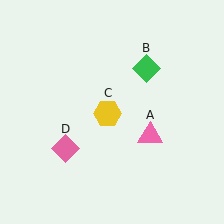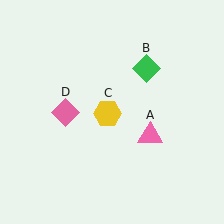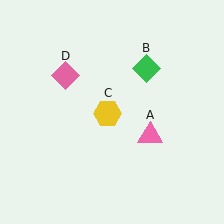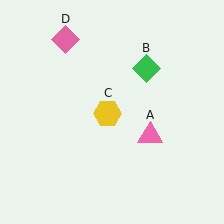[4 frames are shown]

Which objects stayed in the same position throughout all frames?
Pink triangle (object A) and green diamond (object B) and yellow hexagon (object C) remained stationary.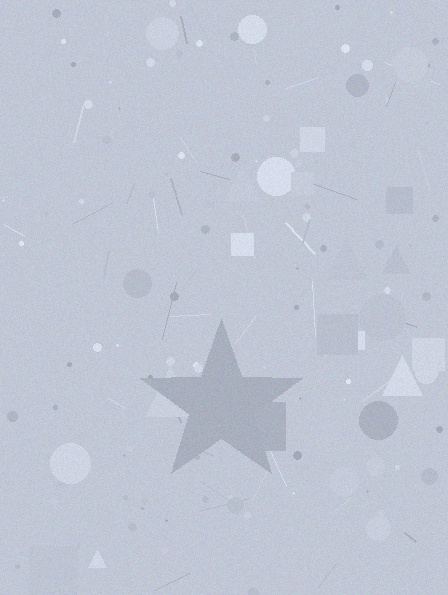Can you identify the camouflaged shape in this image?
The camouflaged shape is a star.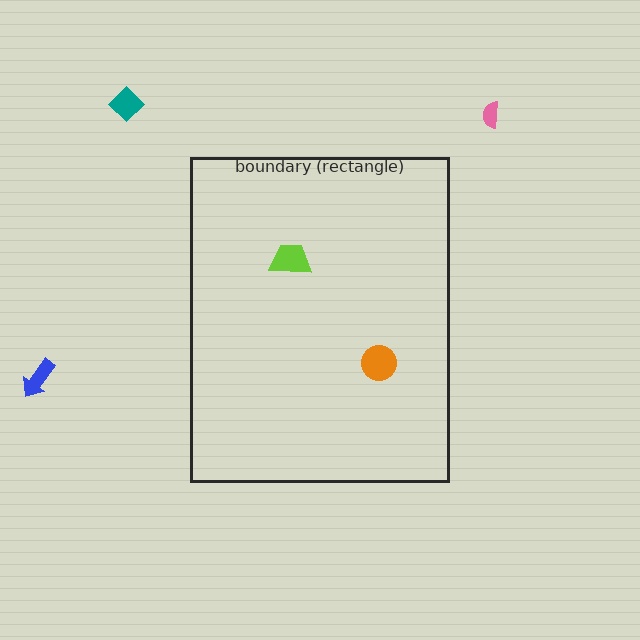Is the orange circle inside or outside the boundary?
Inside.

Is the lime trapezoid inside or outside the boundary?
Inside.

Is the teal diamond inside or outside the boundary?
Outside.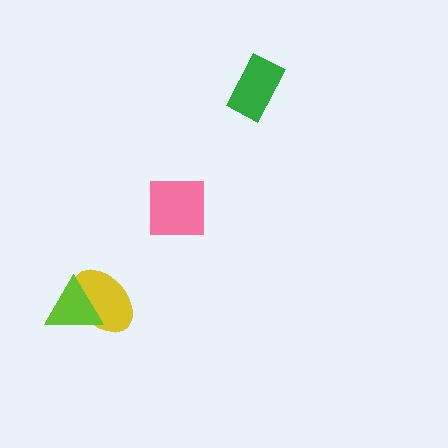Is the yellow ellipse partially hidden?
Yes, it is partially covered by another shape.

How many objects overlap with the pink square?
0 objects overlap with the pink square.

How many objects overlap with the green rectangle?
0 objects overlap with the green rectangle.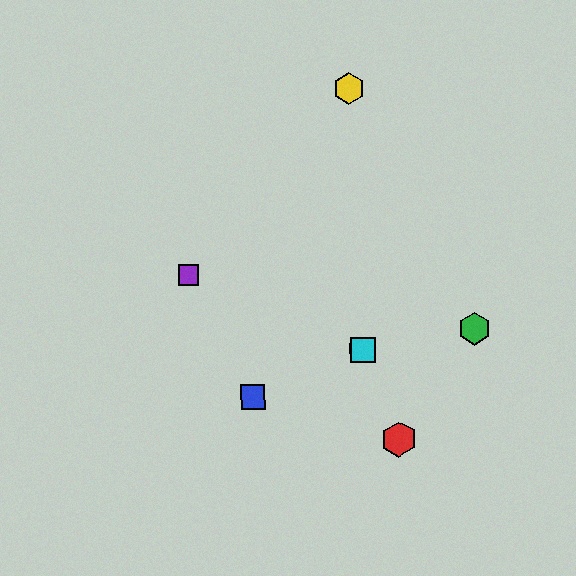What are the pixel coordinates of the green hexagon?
The green hexagon is at (475, 329).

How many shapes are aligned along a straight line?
3 shapes (the purple square, the orange hexagon, the cyan square) are aligned along a straight line.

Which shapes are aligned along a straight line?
The purple square, the orange hexagon, the cyan square are aligned along a straight line.